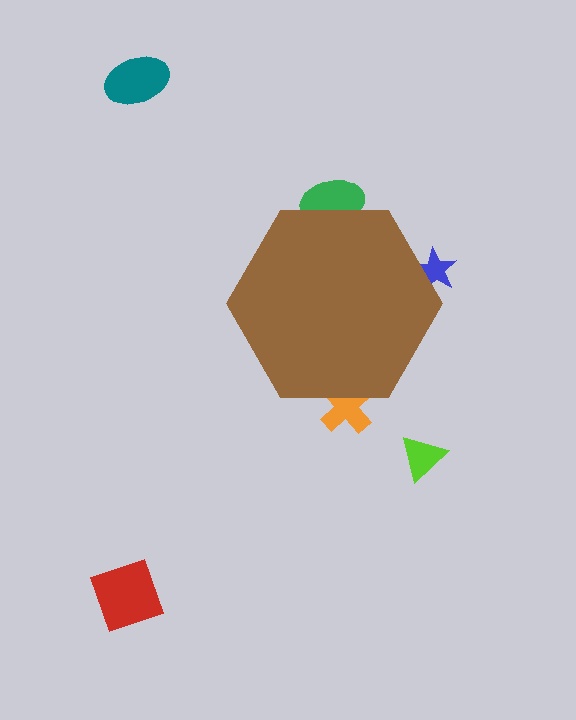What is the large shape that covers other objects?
A brown hexagon.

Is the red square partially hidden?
No, the red square is fully visible.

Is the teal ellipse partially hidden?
No, the teal ellipse is fully visible.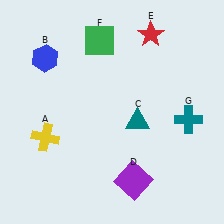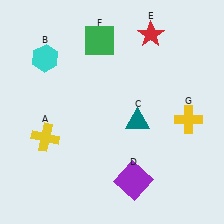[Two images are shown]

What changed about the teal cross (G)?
In Image 1, G is teal. In Image 2, it changed to yellow.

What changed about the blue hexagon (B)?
In Image 1, B is blue. In Image 2, it changed to cyan.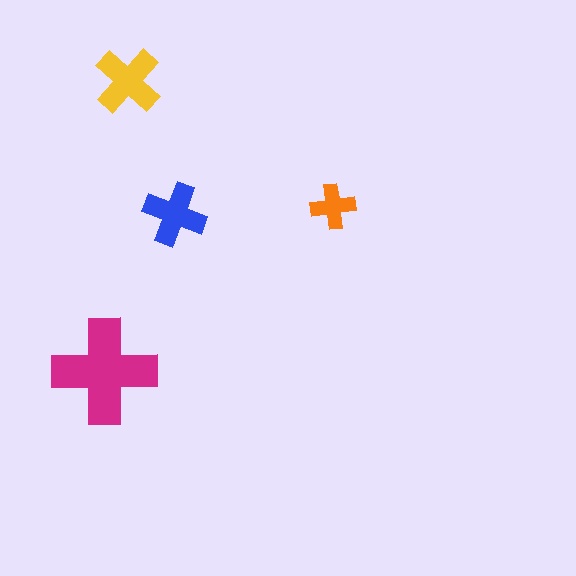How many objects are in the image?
There are 4 objects in the image.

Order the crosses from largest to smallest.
the magenta one, the yellow one, the blue one, the orange one.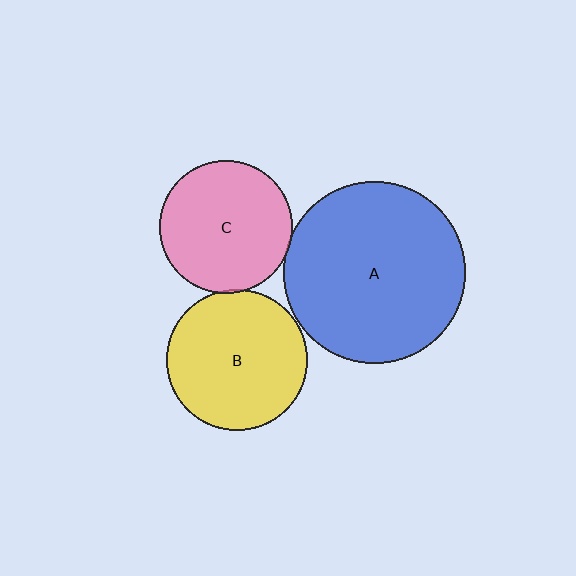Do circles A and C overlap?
Yes.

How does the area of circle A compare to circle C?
Approximately 1.9 times.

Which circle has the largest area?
Circle A (blue).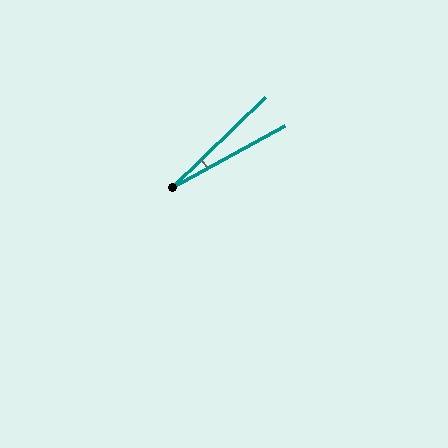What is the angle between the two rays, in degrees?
Approximately 15 degrees.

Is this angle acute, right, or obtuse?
It is acute.